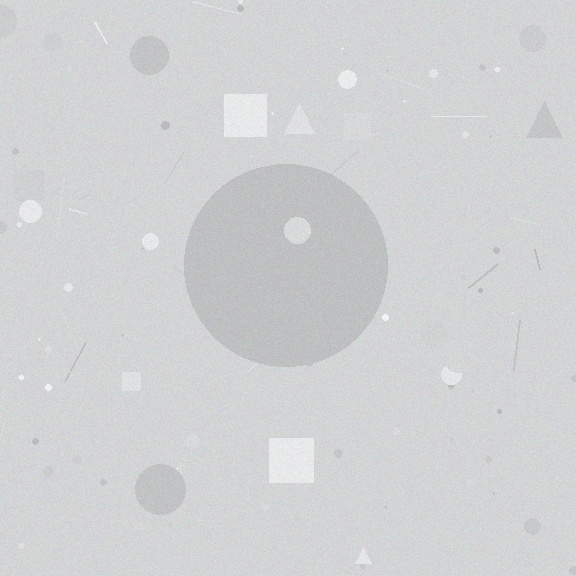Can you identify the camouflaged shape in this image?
The camouflaged shape is a circle.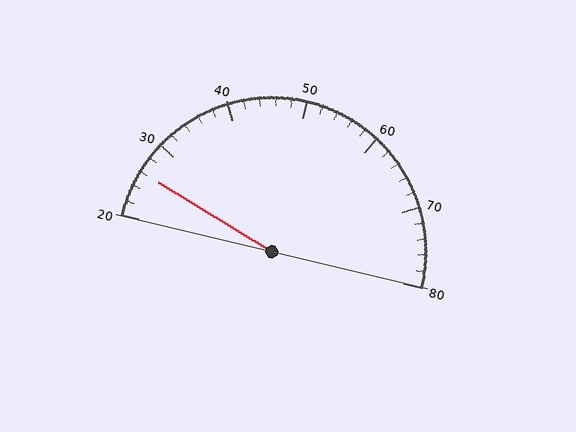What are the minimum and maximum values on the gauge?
The gauge ranges from 20 to 80.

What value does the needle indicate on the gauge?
The needle indicates approximately 26.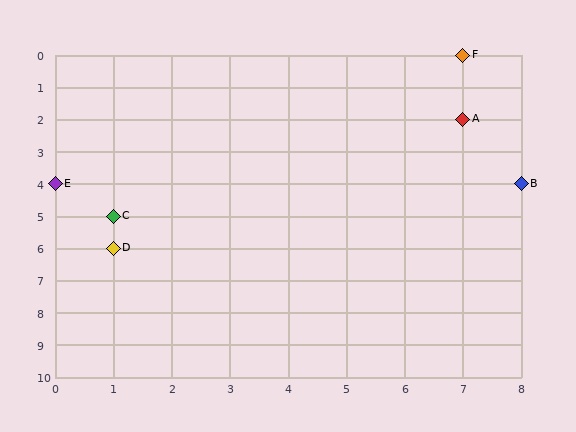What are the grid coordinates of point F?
Point F is at grid coordinates (7, 0).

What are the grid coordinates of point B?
Point B is at grid coordinates (8, 4).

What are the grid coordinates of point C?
Point C is at grid coordinates (1, 5).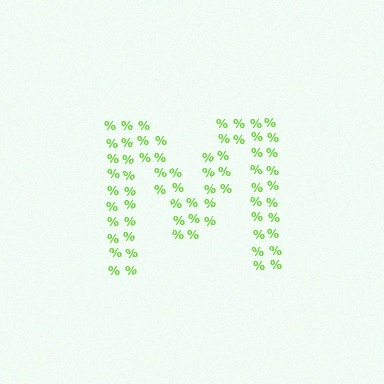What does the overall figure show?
The overall figure shows the letter M.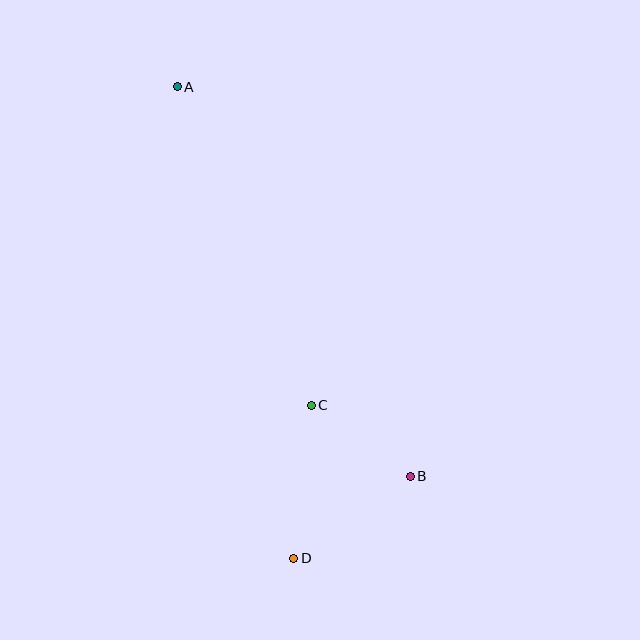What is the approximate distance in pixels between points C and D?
The distance between C and D is approximately 154 pixels.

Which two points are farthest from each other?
Points A and D are farthest from each other.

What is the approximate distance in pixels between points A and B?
The distance between A and B is approximately 454 pixels.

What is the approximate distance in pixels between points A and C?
The distance between A and C is approximately 346 pixels.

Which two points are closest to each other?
Points B and C are closest to each other.